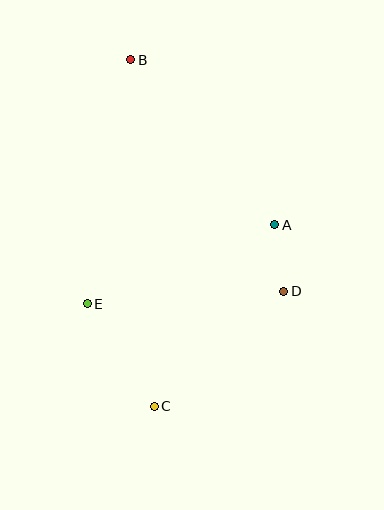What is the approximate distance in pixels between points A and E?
The distance between A and E is approximately 203 pixels.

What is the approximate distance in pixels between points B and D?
The distance between B and D is approximately 277 pixels.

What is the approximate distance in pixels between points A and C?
The distance between A and C is approximately 218 pixels.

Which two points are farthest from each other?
Points B and C are farthest from each other.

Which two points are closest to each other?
Points A and D are closest to each other.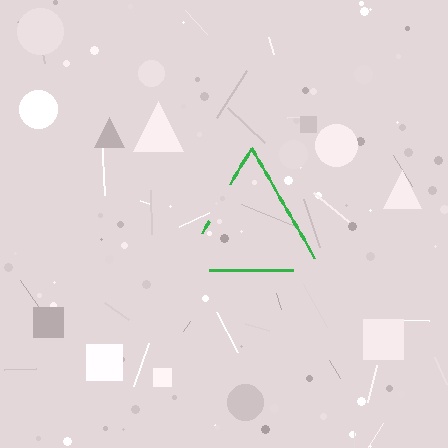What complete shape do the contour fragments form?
The contour fragments form a triangle.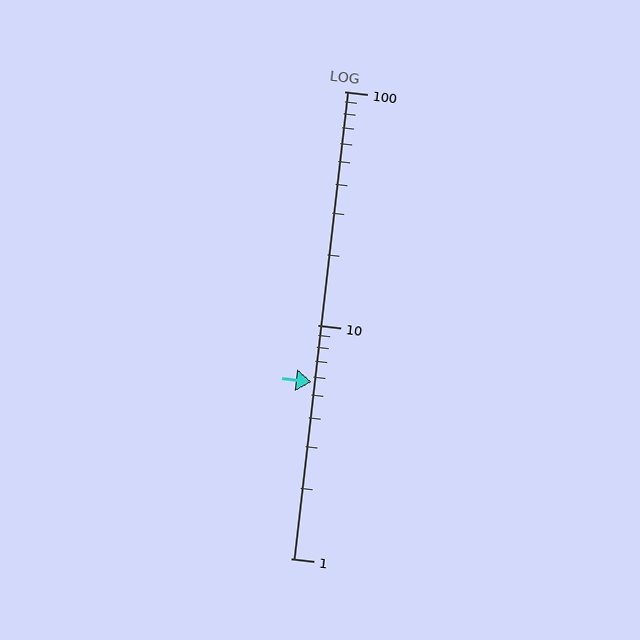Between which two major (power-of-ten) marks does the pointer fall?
The pointer is between 1 and 10.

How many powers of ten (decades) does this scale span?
The scale spans 2 decades, from 1 to 100.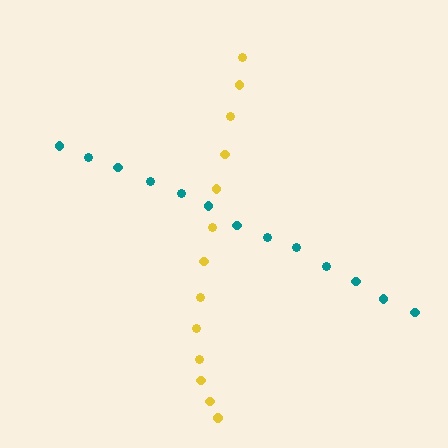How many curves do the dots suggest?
There are 2 distinct paths.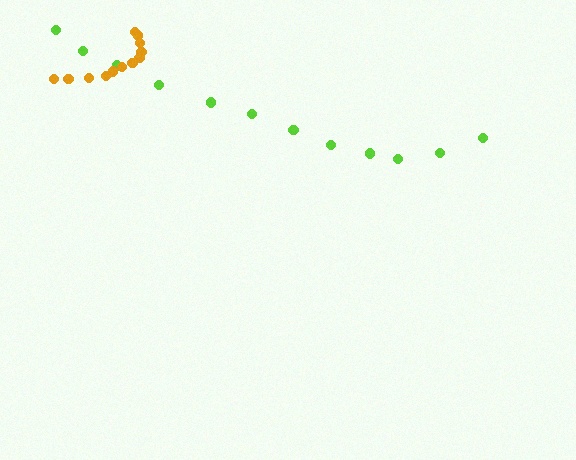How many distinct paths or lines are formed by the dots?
There are 2 distinct paths.